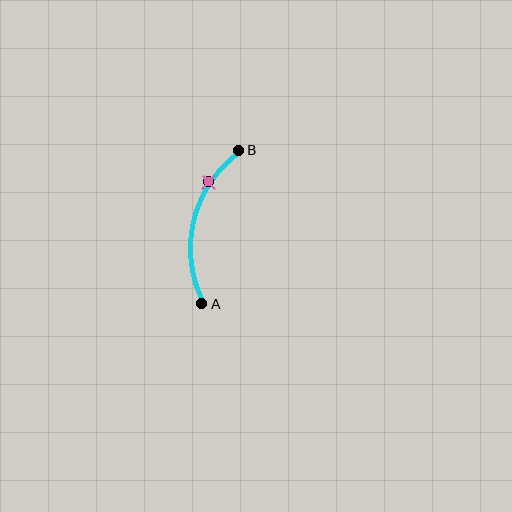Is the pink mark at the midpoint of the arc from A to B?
No. The pink mark lies on the arc but is closer to endpoint B. The arc midpoint would be at the point on the curve equidistant along the arc from both A and B.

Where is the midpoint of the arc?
The arc midpoint is the point on the curve farthest from the straight line joining A and B. It sits to the left of that line.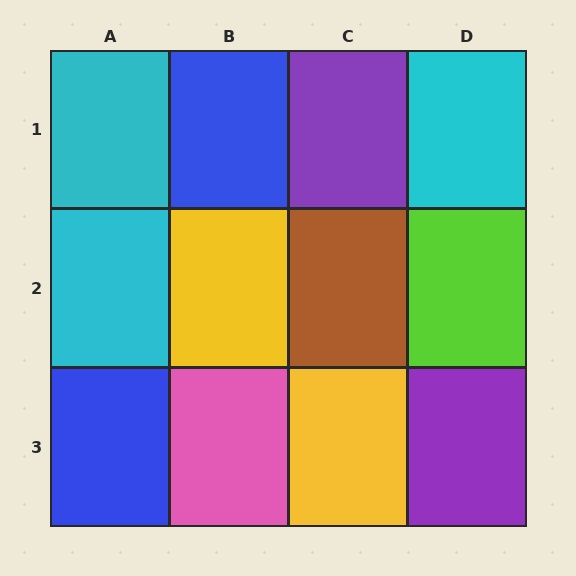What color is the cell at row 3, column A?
Blue.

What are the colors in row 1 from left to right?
Cyan, blue, purple, cyan.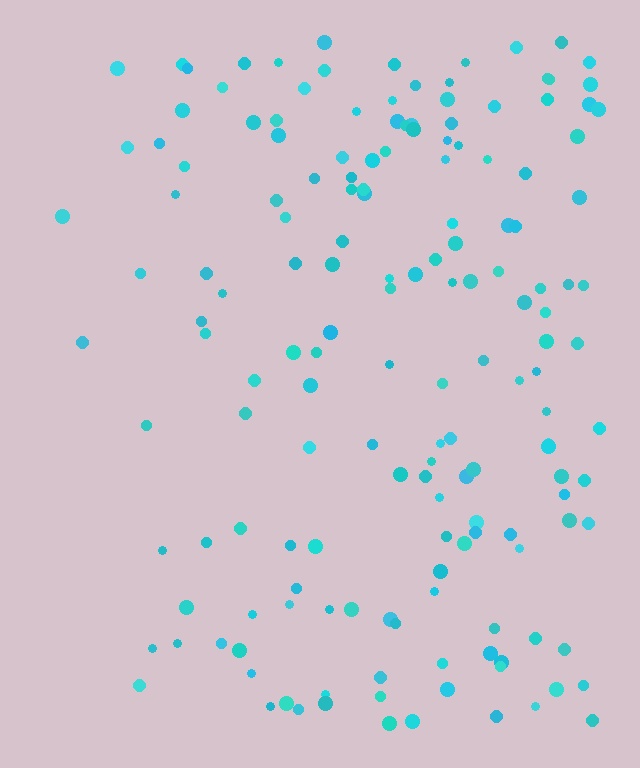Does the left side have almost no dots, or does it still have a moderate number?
Still a moderate number, just noticeably fewer than the right.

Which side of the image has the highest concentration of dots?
The right.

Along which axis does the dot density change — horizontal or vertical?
Horizontal.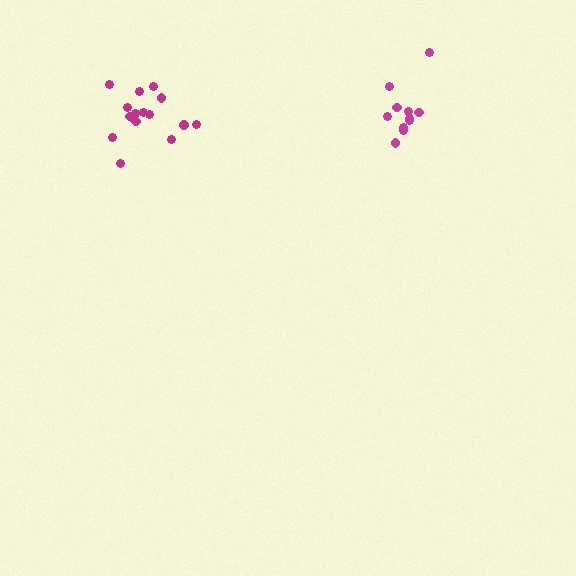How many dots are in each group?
Group 1: 16 dots, Group 2: 12 dots (28 total).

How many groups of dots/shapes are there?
There are 2 groups.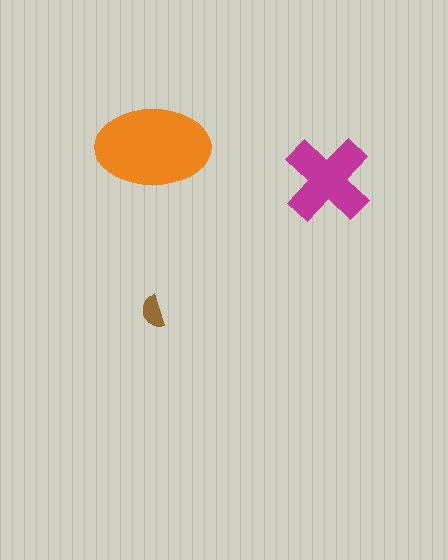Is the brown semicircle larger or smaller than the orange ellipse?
Smaller.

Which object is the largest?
The orange ellipse.